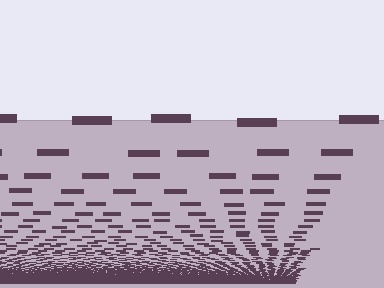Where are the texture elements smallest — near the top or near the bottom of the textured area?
Near the bottom.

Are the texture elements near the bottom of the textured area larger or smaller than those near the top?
Smaller. The gradient is inverted — elements near the bottom are smaller and denser.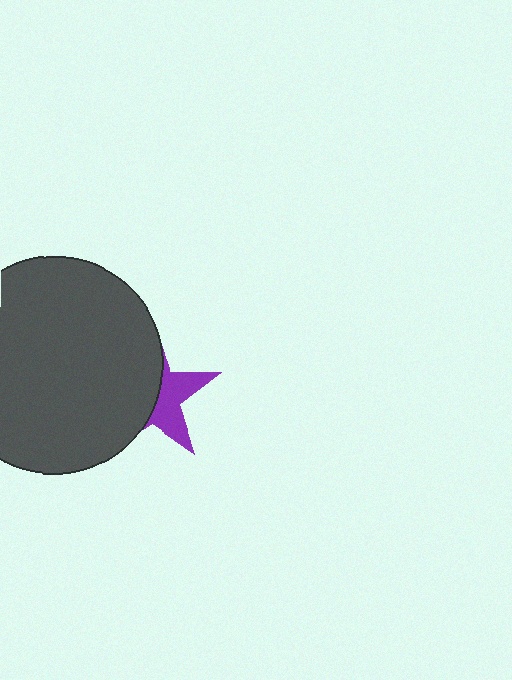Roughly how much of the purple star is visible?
A small part of it is visible (roughly 40%).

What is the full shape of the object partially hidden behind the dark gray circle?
The partially hidden object is a purple star.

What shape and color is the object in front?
The object in front is a dark gray circle.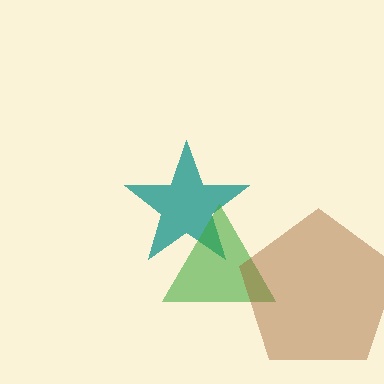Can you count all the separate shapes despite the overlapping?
Yes, there are 3 separate shapes.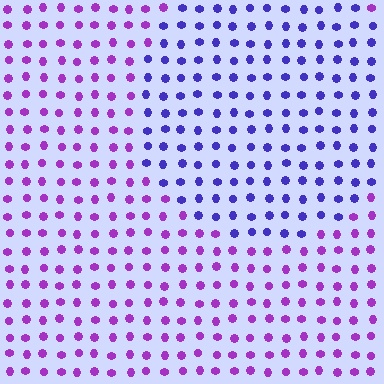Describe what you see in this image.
The image is filled with small purple elements in a uniform arrangement. A circle-shaped region is visible where the elements are tinted to a slightly different hue, forming a subtle color boundary.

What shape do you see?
I see a circle.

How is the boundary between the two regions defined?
The boundary is defined purely by a slight shift in hue (about 41 degrees). Spacing, size, and orientation are identical on both sides.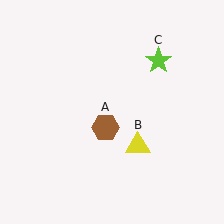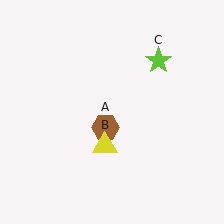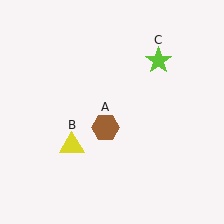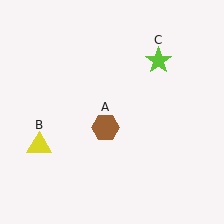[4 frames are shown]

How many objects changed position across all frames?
1 object changed position: yellow triangle (object B).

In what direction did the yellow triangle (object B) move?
The yellow triangle (object B) moved left.